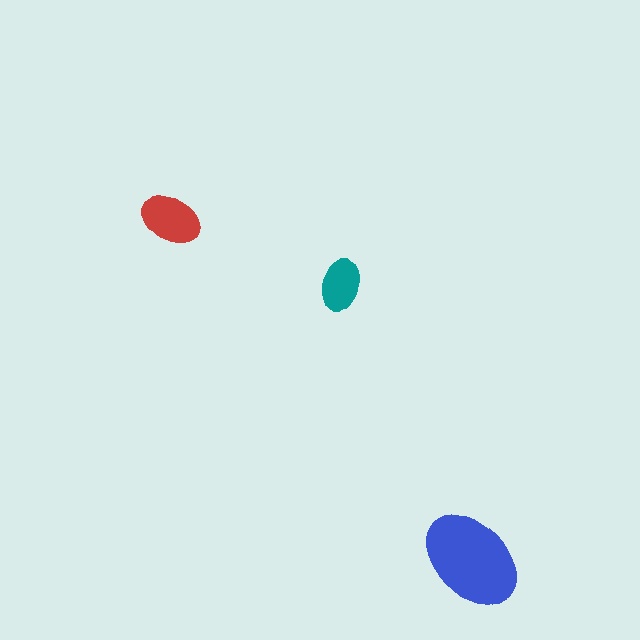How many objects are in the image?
There are 3 objects in the image.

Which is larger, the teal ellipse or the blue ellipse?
The blue one.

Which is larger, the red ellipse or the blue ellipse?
The blue one.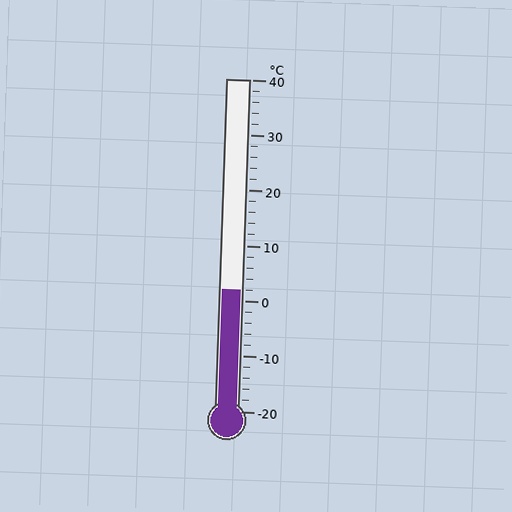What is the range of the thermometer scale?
The thermometer scale ranges from -20°C to 40°C.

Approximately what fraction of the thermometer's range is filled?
The thermometer is filled to approximately 35% of its range.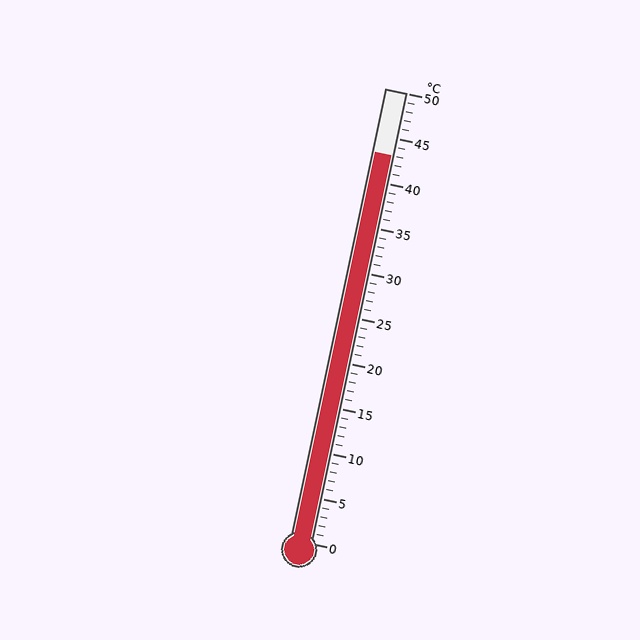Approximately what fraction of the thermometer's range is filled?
The thermometer is filled to approximately 85% of its range.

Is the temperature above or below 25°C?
The temperature is above 25°C.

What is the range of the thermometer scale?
The thermometer scale ranges from 0°C to 50°C.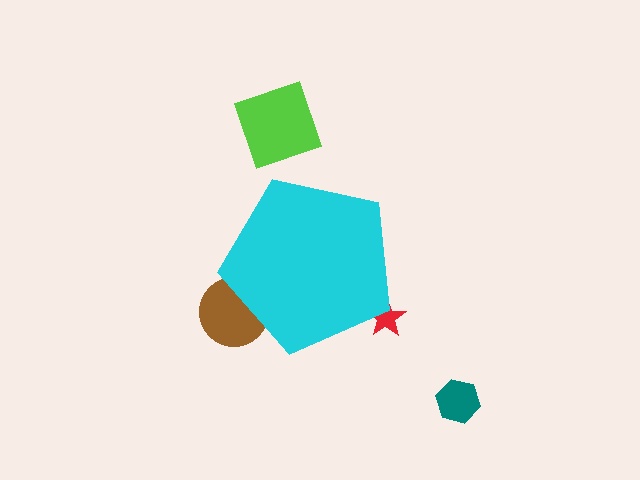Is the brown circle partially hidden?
Yes, the brown circle is partially hidden behind the cyan pentagon.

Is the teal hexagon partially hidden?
No, the teal hexagon is fully visible.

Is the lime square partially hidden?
No, the lime square is fully visible.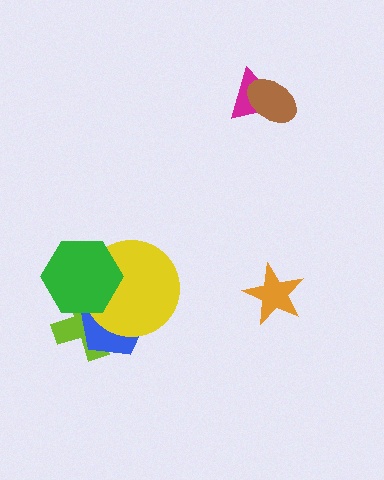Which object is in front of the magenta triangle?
The brown ellipse is in front of the magenta triangle.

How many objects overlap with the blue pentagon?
3 objects overlap with the blue pentagon.